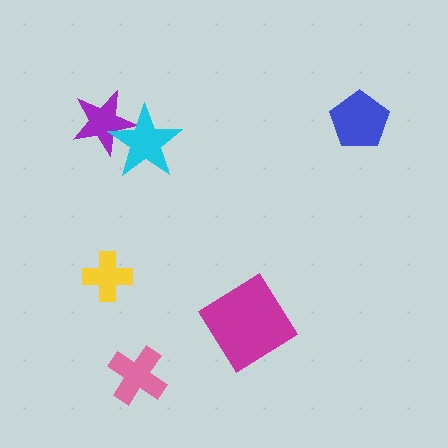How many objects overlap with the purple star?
1 object overlaps with the purple star.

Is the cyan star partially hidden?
No, no other shape covers it.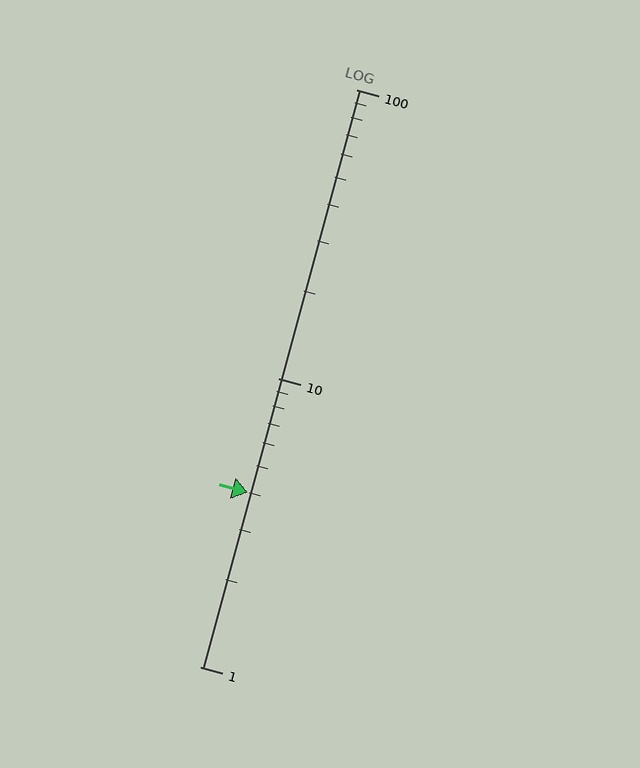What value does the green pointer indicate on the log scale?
The pointer indicates approximately 4.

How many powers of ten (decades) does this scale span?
The scale spans 2 decades, from 1 to 100.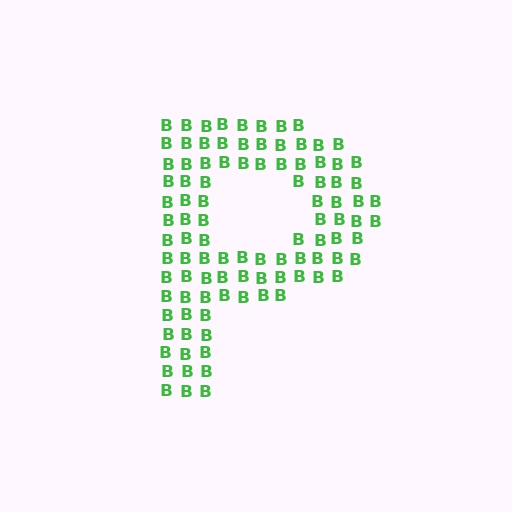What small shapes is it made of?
It is made of small letter B's.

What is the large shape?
The large shape is the letter P.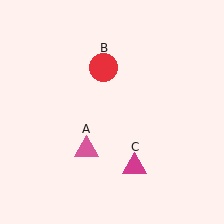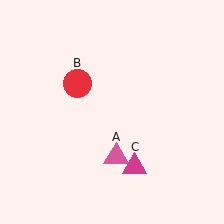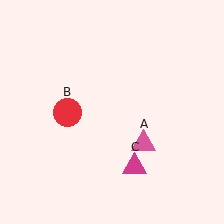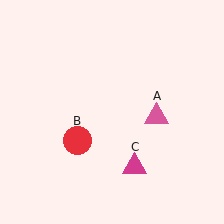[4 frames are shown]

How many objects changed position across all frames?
2 objects changed position: pink triangle (object A), red circle (object B).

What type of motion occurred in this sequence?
The pink triangle (object A), red circle (object B) rotated counterclockwise around the center of the scene.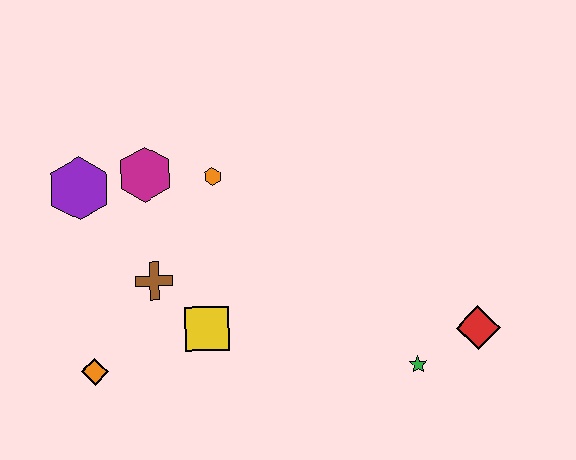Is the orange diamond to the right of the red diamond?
No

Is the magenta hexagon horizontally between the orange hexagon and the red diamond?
No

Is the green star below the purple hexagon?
Yes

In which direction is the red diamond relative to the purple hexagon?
The red diamond is to the right of the purple hexagon.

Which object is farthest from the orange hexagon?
The red diamond is farthest from the orange hexagon.